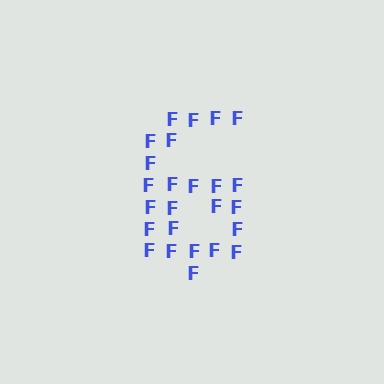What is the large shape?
The large shape is the digit 6.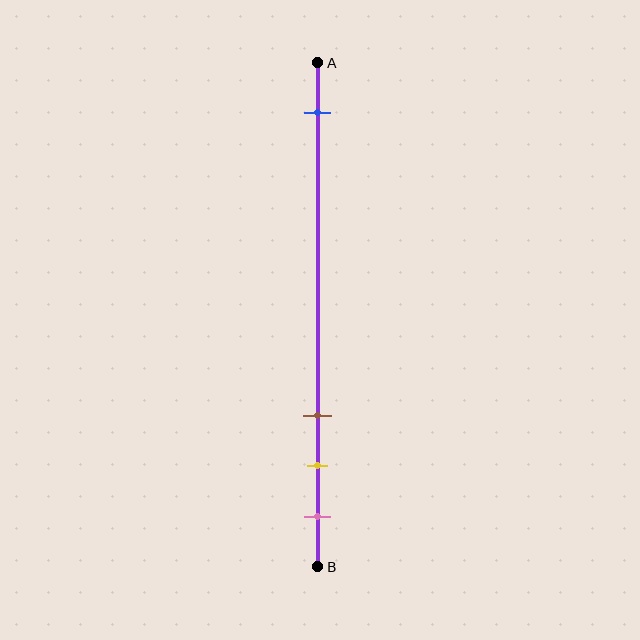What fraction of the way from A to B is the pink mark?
The pink mark is approximately 90% (0.9) of the way from A to B.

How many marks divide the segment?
There are 4 marks dividing the segment.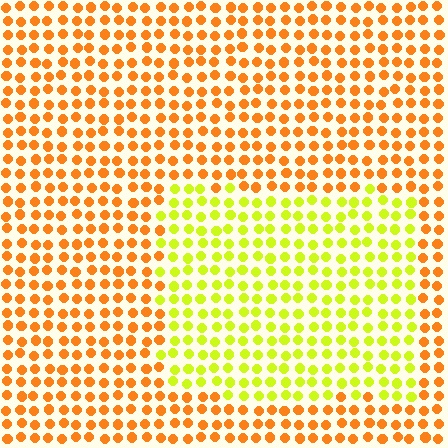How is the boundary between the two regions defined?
The boundary is defined purely by a slight shift in hue (about 45 degrees). Spacing, size, and orientation are identical on both sides.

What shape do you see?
I see a rectangle.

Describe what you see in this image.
The image is filled with small orange elements in a uniform arrangement. A rectangle-shaped region is visible where the elements are tinted to a slightly different hue, forming a subtle color boundary.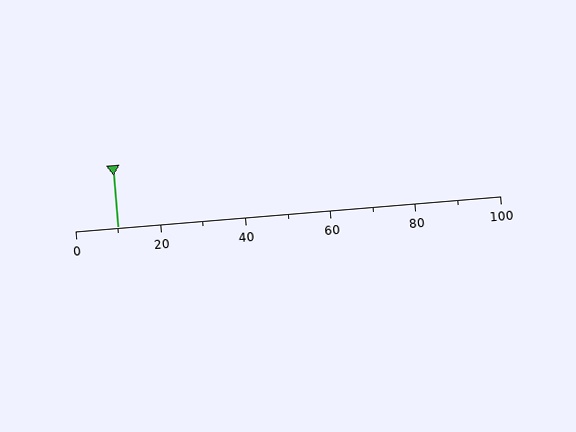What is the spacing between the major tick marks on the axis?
The major ticks are spaced 20 apart.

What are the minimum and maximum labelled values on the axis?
The axis runs from 0 to 100.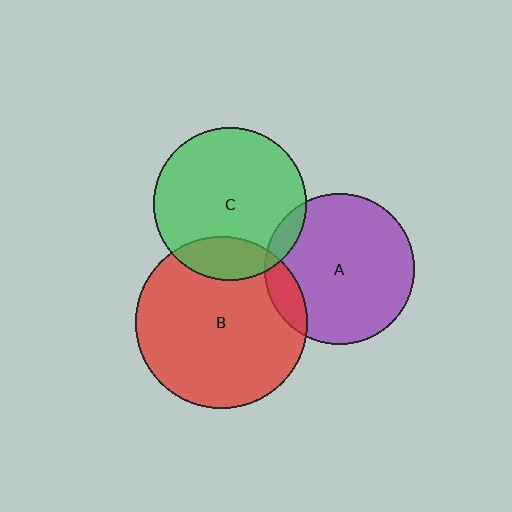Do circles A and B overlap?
Yes.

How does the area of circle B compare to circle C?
Approximately 1.3 times.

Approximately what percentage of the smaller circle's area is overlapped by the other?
Approximately 10%.